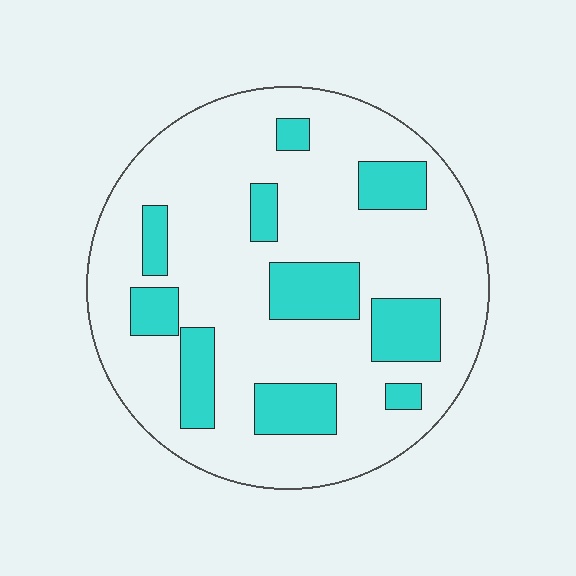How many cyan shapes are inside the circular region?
10.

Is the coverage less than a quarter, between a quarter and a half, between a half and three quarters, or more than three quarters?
Less than a quarter.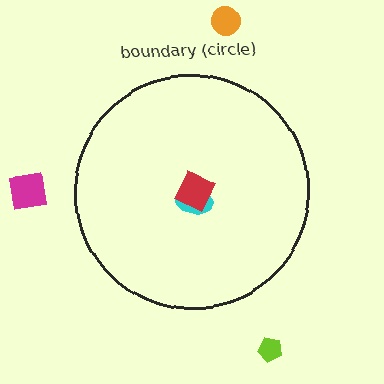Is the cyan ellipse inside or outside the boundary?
Inside.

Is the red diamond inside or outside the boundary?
Inside.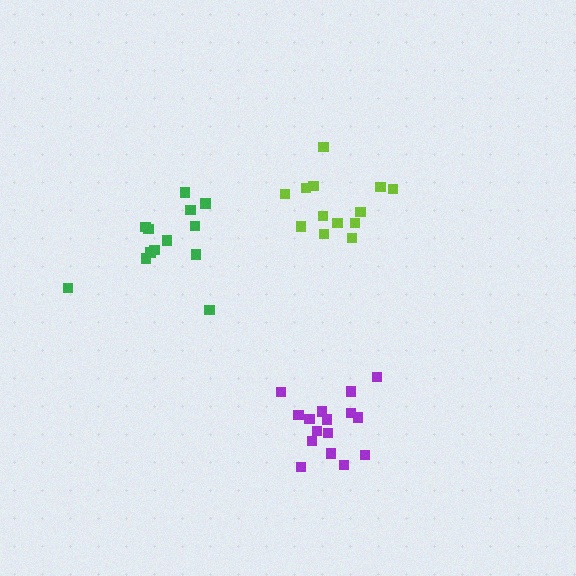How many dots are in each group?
Group 1: 13 dots, Group 2: 16 dots, Group 3: 13 dots (42 total).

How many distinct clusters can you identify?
There are 3 distinct clusters.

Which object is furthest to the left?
The green cluster is leftmost.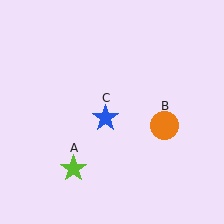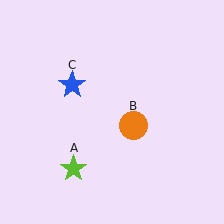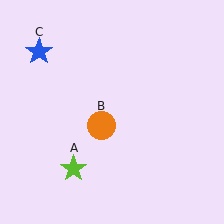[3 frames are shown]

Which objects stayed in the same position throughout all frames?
Lime star (object A) remained stationary.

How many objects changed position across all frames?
2 objects changed position: orange circle (object B), blue star (object C).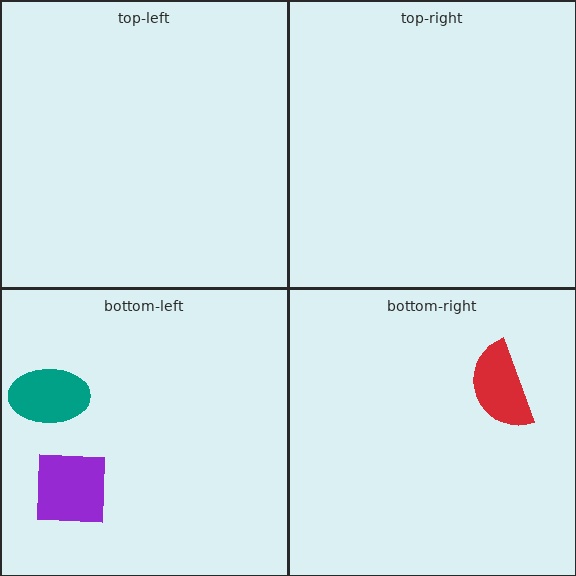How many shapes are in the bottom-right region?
1.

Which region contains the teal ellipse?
The bottom-left region.